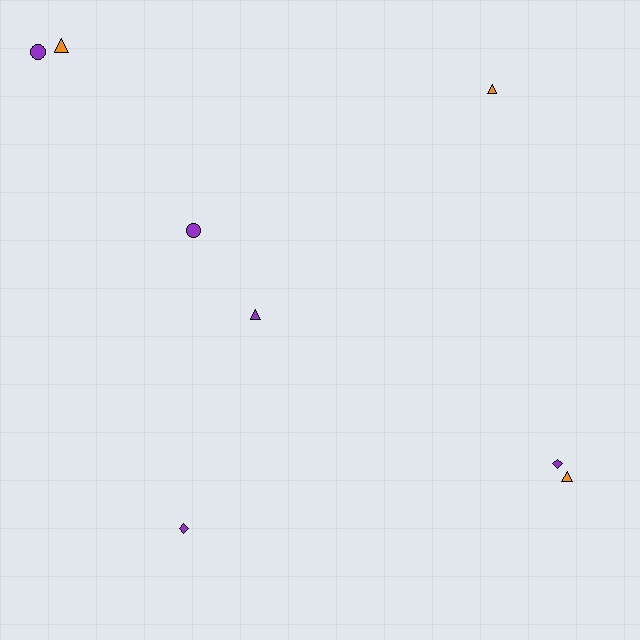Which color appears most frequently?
Purple, with 5 objects.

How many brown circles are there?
There are no brown circles.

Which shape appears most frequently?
Triangle, with 4 objects.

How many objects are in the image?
There are 8 objects.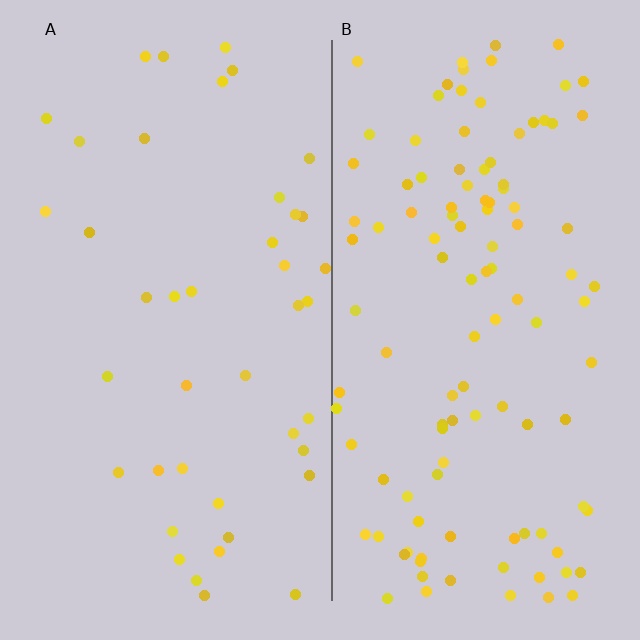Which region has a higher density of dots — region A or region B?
B (the right).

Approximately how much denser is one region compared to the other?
Approximately 2.7× — region B over region A.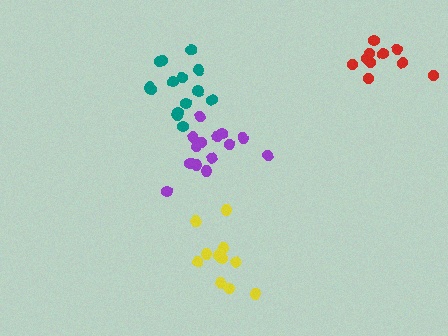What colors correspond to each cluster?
The clusters are colored: purple, red, yellow, teal.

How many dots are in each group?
Group 1: 15 dots, Group 2: 10 dots, Group 3: 11 dots, Group 4: 14 dots (50 total).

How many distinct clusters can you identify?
There are 4 distinct clusters.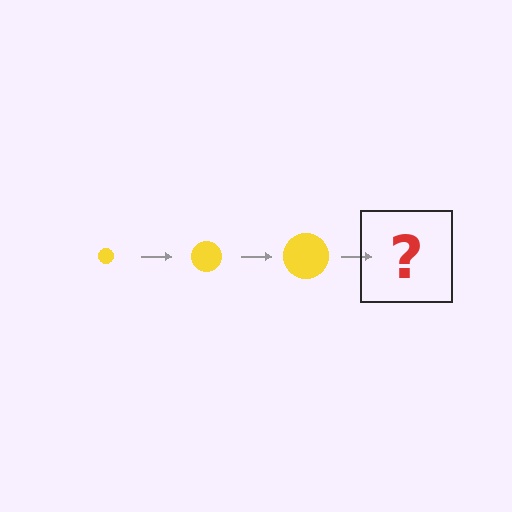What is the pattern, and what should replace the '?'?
The pattern is that the circle gets progressively larger each step. The '?' should be a yellow circle, larger than the previous one.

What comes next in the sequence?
The next element should be a yellow circle, larger than the previous one.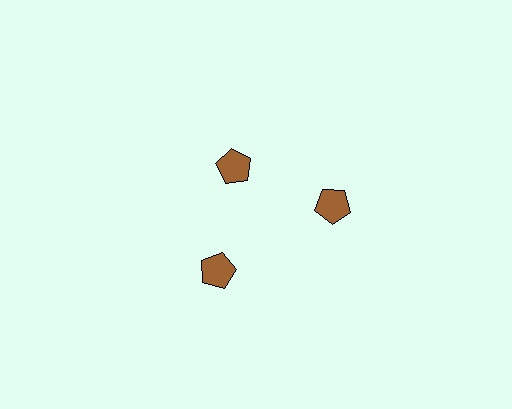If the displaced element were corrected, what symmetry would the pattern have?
It would have 3-fold rotational symmetry — the pattern would map onto itself every 120 degrees.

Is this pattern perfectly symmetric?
No. The 3 brown pentagons are arranged in a ring, but one element near the 11 o'clock position is pulled inward toward the center, breaking the 3-fold rotational symmetry.